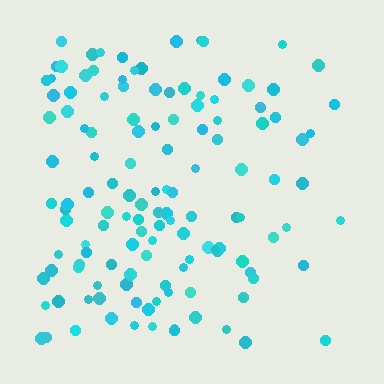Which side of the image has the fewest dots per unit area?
The right.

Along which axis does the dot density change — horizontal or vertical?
Horizontal.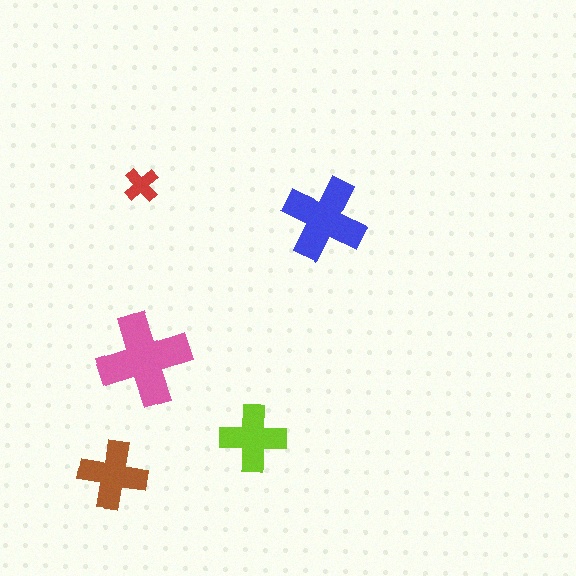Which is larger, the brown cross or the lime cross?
The brown one.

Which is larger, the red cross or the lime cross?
The lime one.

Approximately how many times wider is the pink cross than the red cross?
About 2.5 times wider.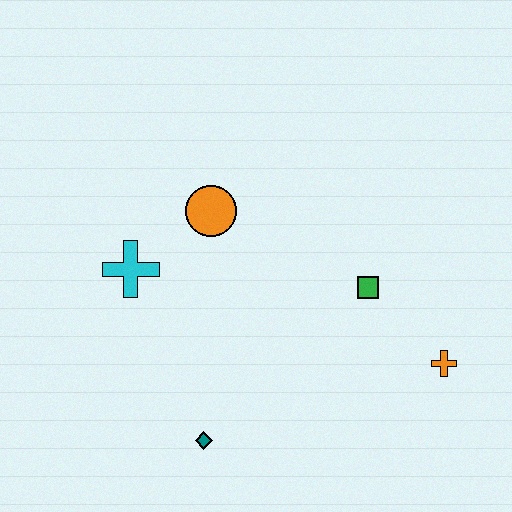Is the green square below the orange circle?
Yes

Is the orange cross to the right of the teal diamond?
Yes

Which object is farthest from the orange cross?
The cyan cross is farthest from the orange cross.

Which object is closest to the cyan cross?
The orange circle is closest to the cyan cross.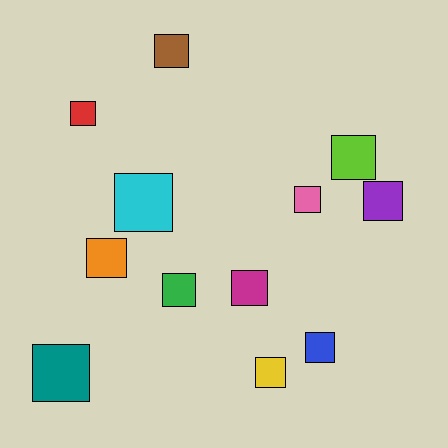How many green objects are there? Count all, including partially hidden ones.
There is 1 green object.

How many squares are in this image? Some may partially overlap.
There are 12 squares.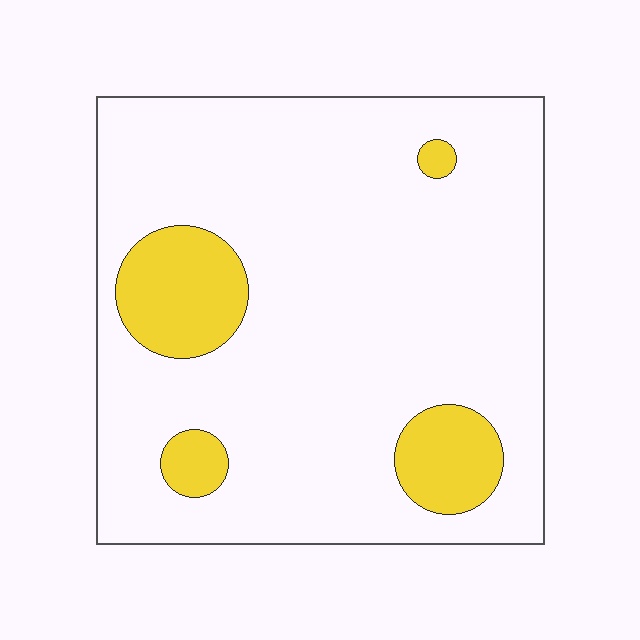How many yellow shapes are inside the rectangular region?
4.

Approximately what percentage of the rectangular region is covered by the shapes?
Approximately 15%.